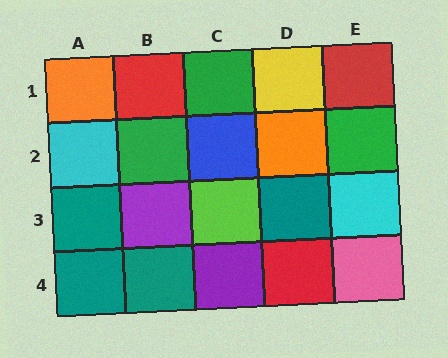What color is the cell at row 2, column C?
Blue.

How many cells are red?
3 cells are red.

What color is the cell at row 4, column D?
Red.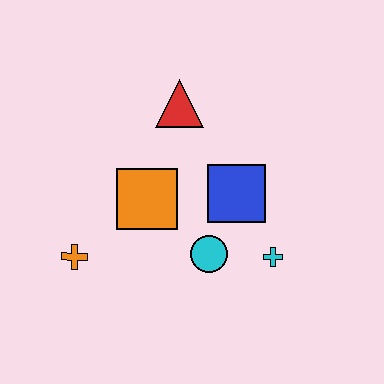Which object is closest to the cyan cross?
The cyan circle is closest to the cyan cross.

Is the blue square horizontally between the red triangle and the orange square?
No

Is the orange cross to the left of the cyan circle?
Yes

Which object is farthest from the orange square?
The cyan cross is farthest from the orange square.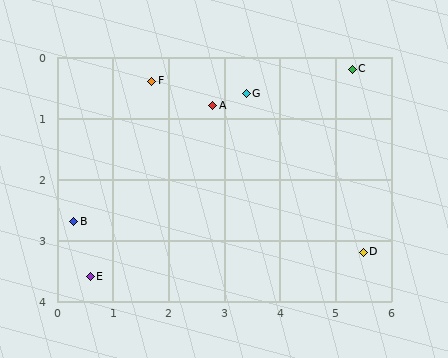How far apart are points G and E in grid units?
Points G and E are about 4.1 grid units apart.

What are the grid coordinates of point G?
Point G is at approximately (3.4, 0.6).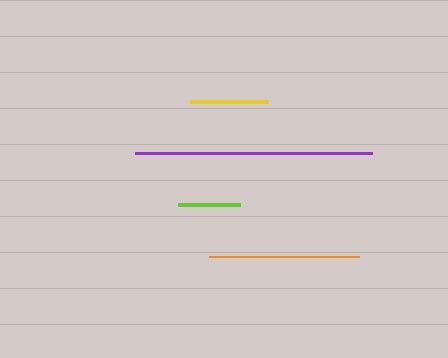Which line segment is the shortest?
The lime line is the shortest at approximately 62 pixels.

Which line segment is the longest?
The purple line is the longest at approximately 237 pixels.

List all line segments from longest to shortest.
From longest to shortest: purple, orange, yellow, lime.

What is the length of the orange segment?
The orange segment is approximately 150 pixels long.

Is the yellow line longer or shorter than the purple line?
The purple line is longer than the yellow line.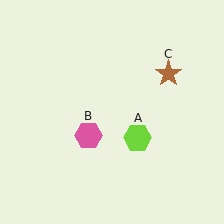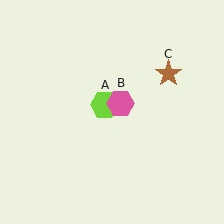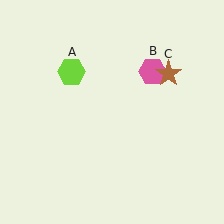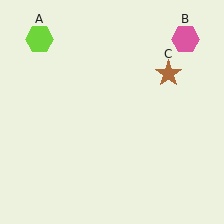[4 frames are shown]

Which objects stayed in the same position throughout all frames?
Brown star (object C) remained stationary.